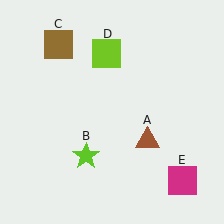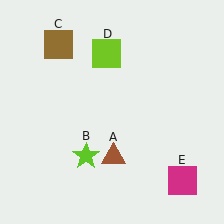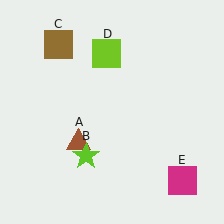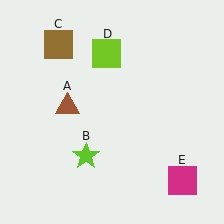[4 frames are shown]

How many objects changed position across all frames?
1 object changed position: brown triangle (object A).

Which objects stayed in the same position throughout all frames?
Lime star (object B) and brown square (object C) and lime square (object D) and magenta square (object E) remained stationary.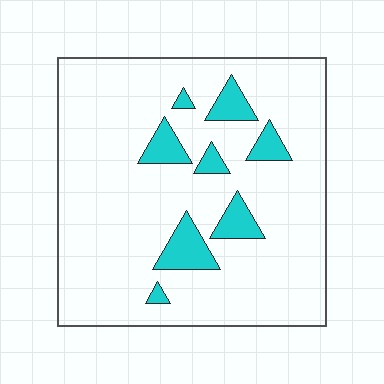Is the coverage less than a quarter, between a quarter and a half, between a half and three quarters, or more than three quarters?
Less than a quarter.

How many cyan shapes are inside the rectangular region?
8.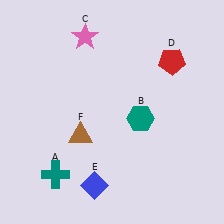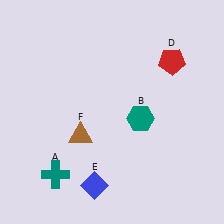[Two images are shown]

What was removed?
The pink star (C) was removed in Image 2.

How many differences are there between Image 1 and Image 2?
There is 1 difference between the two images.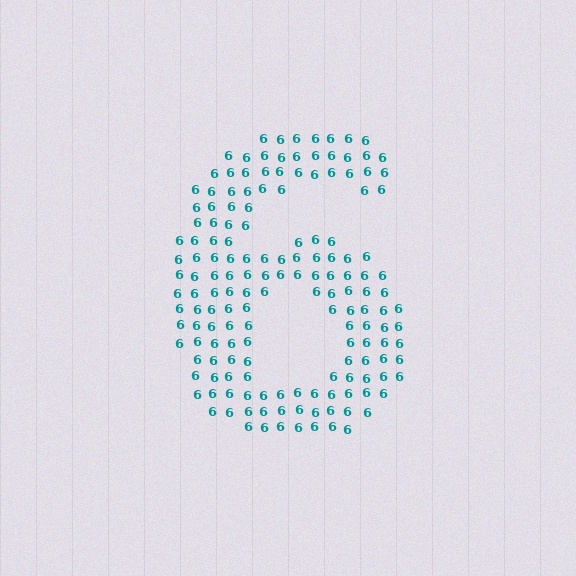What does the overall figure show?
The overall figure shows the digit 6.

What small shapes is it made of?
It is made of small digit 6's.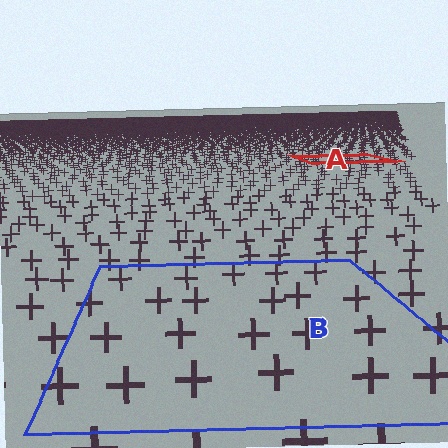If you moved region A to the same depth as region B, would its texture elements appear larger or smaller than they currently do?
They would appear larger. At a closer depth, the same texture elements are projected at a bigger on-screen size.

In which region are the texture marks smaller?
The texture marks are smaller in region A, because it is farther away.